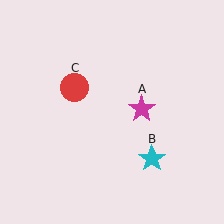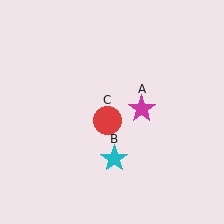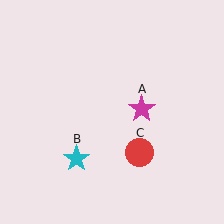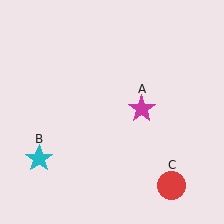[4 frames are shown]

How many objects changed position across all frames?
2 objects changed position: cyan star (object B), red circle (object C).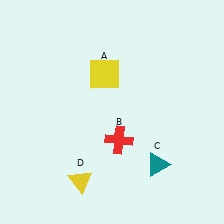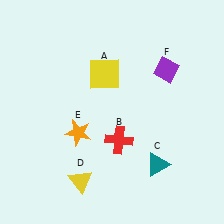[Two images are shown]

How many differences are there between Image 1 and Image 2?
There are 2 differences between the two images.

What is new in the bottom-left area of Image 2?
An orange star (E) was added in the bottom-left area of Image 2.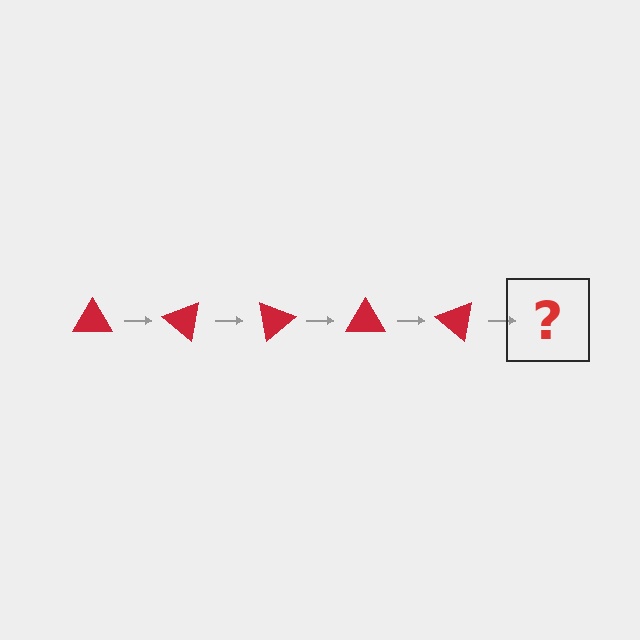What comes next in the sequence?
The next element should be a red triangle rotated 200 degrees.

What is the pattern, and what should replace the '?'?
The pattern is that the triangle rotates 40 degrees each step. The '?' should be a red triangle rotated 200 degrees.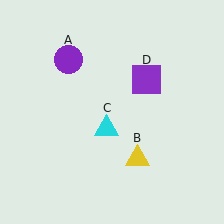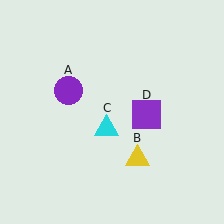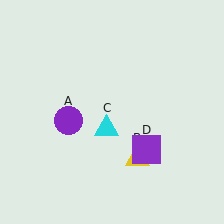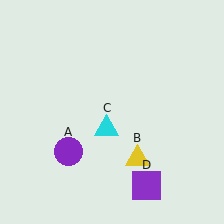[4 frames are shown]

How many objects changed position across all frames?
2 objects changed position: purple circle (object A), purple square (object D).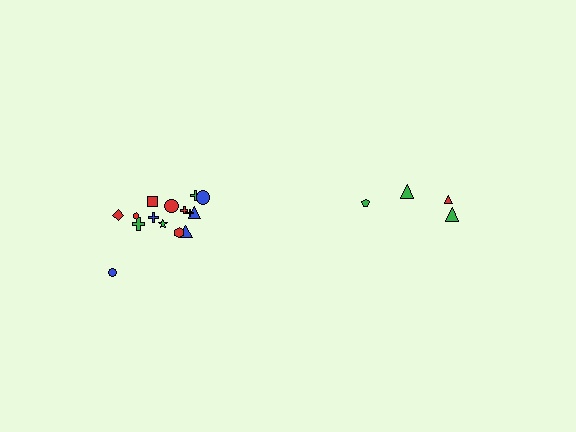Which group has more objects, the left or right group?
The left group.